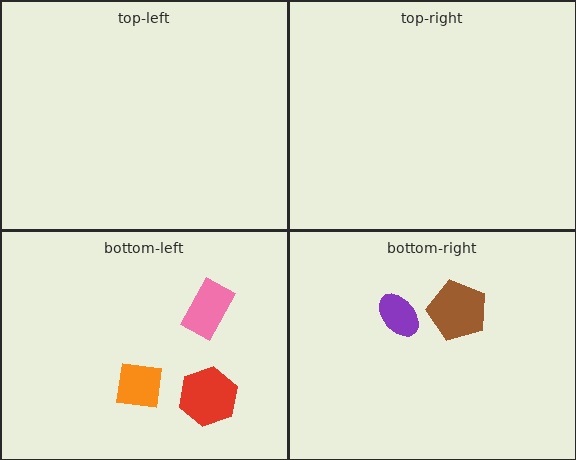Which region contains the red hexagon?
The bottom-left region.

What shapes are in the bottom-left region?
The red hexagon, the pink rectangle, the orange square.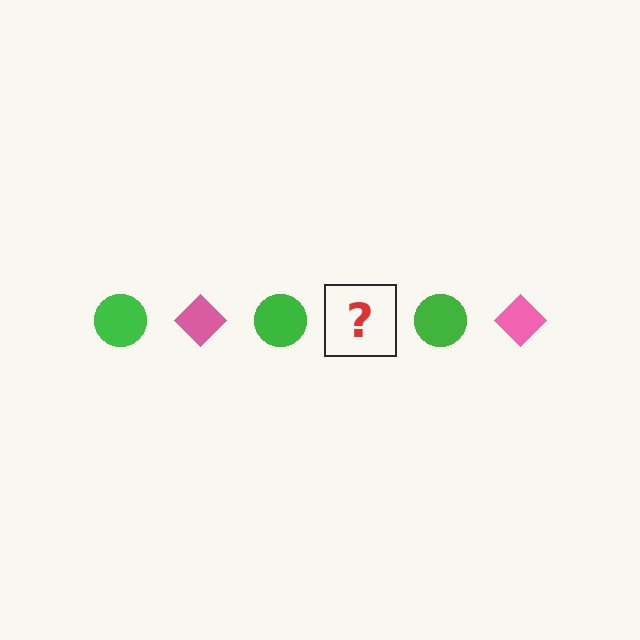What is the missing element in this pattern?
The missing element is a pink diamond.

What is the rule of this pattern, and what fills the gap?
The rule is that the pattern alternates between green circle and pink diamond. The gap should be filled with a pink diamond.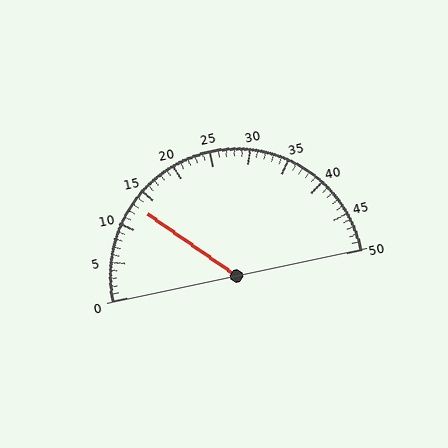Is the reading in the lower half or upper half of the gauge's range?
The reading is in the lower half of the range (0 to 50).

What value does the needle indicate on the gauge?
The needle indicates approximately 13.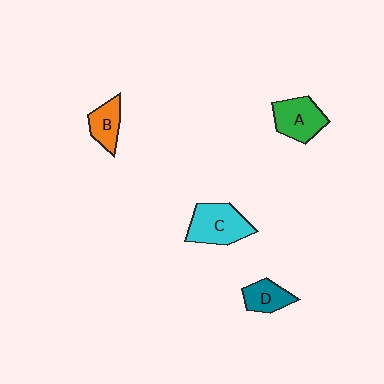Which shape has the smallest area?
Shape B (orange).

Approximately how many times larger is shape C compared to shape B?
Approximately 1.7 times.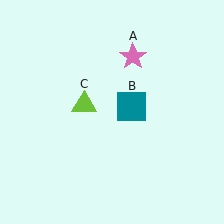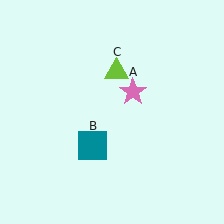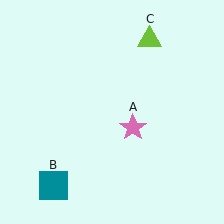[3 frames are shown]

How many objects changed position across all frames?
3 objects changed position: pink star (object A), teal square (object B), lime triangle (object C).